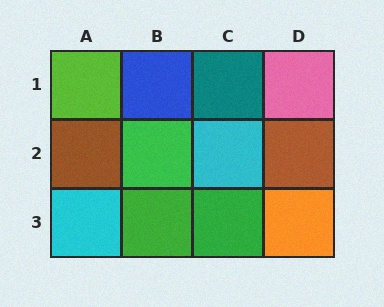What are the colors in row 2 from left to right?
Brown, green, cyan, brown.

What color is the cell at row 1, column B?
Blue.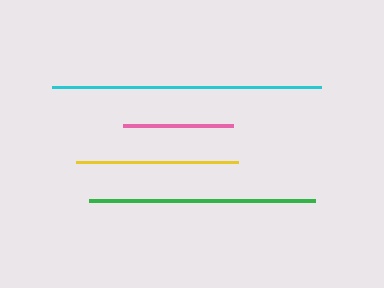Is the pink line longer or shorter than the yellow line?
The yellow line is longer than the pink line.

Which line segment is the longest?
The cyan line is the longest at approximately 270 pixels.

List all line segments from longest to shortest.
From longest to shortest: cyan, green, yellow, pink.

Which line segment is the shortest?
The pink line is the shortest at approximately 110 pixels.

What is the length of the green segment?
The green segment is approximately 226 pixels long.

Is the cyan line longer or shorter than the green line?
The cyan line is longer than the green line.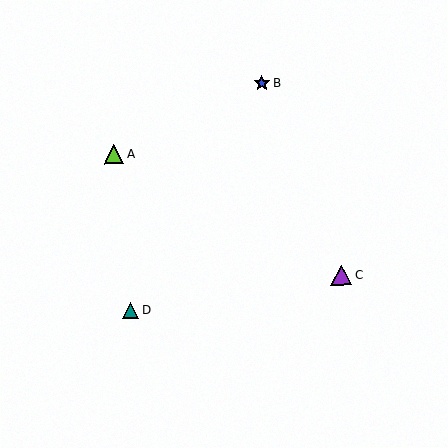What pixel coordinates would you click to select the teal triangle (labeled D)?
Click at (131, 311) to select the teal triangle D.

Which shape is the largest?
The purple triangle (labeled C) is the largest.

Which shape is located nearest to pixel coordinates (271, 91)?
The blue star (labeled B) at (262, 83) is nearest to that location.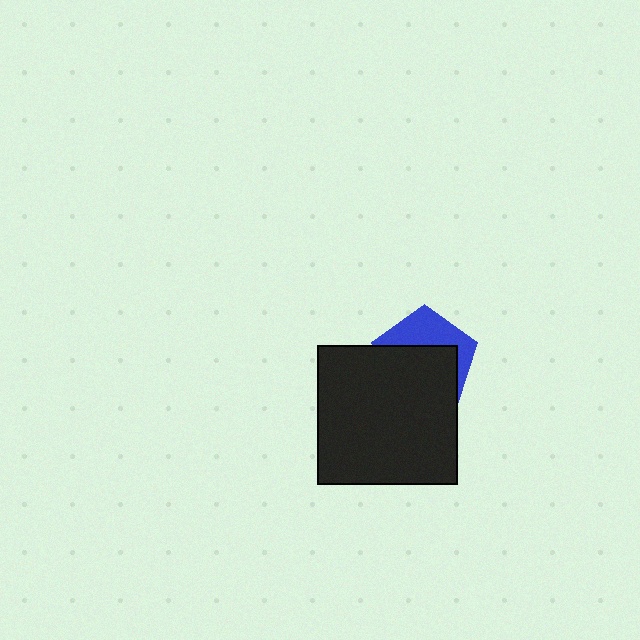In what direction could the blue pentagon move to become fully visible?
The blue pentagon could move up. That would shift it out from behind the black square entirely.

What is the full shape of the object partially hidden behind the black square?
The partially hidden object is a blue pentagon.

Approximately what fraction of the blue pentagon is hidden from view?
Roughly 61% of the blue pentagon is hidden behind the black square.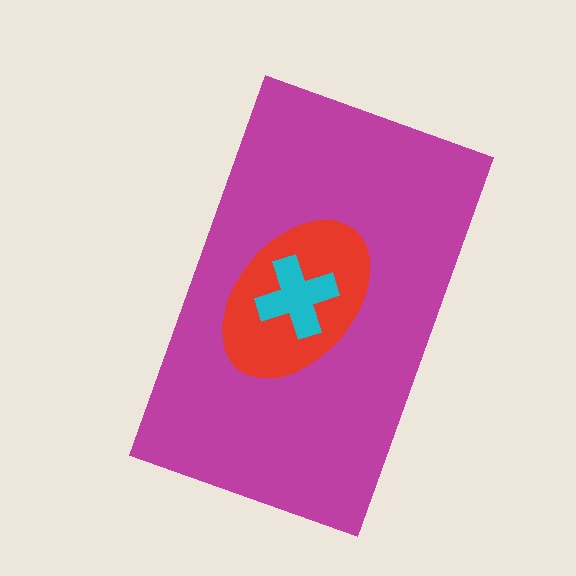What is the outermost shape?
The magenta rectangle.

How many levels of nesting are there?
3.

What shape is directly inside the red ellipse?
The cyan cross.